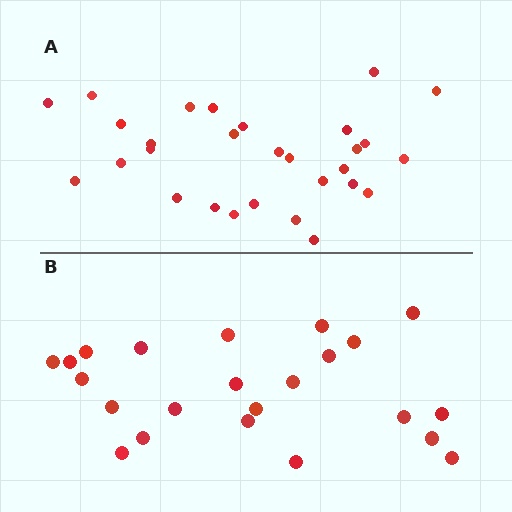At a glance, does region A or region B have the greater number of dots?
Region A (the top region) has more dots.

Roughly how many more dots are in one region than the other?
Region A has about 6 more dots than region B.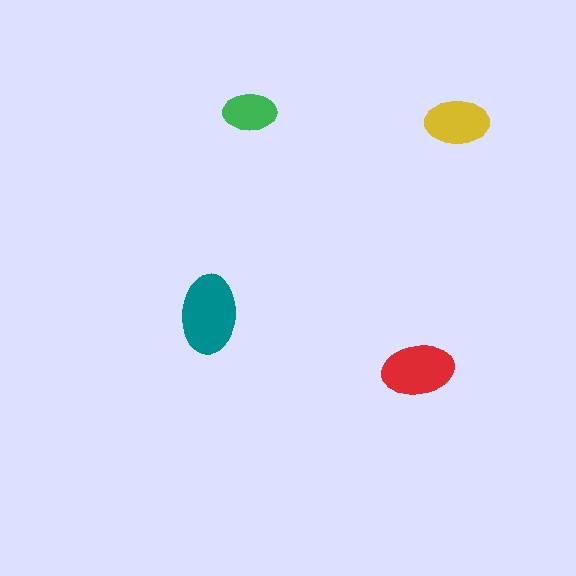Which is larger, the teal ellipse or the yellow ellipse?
The teal one.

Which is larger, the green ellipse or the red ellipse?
The red one.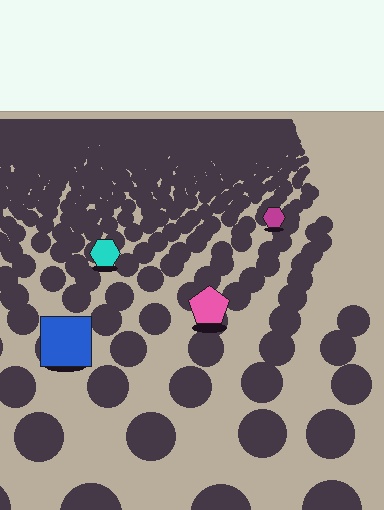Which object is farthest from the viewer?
The magenta hexagon is farthest from the viewer. It appears smaller and the ground texture around it is denser.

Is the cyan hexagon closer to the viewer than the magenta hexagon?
Yes. The cyan hexagon is closer — you can tell from the texture gradient: the ground texture is coarser near it.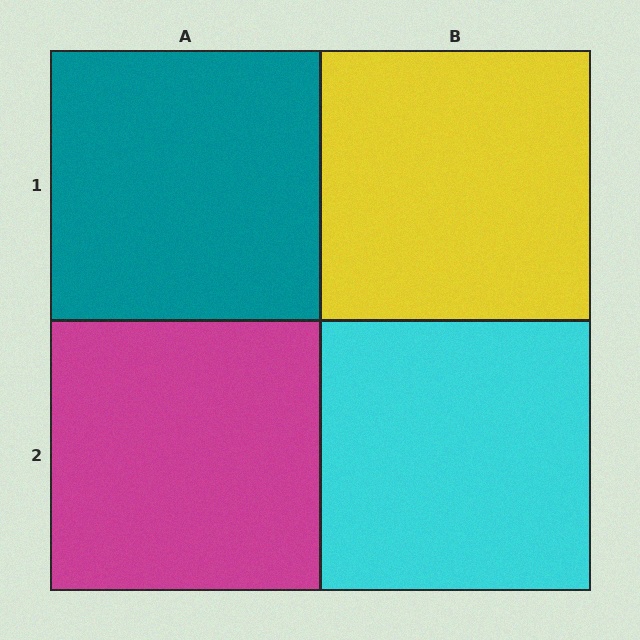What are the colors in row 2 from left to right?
Magenta, cyan.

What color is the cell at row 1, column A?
Teal.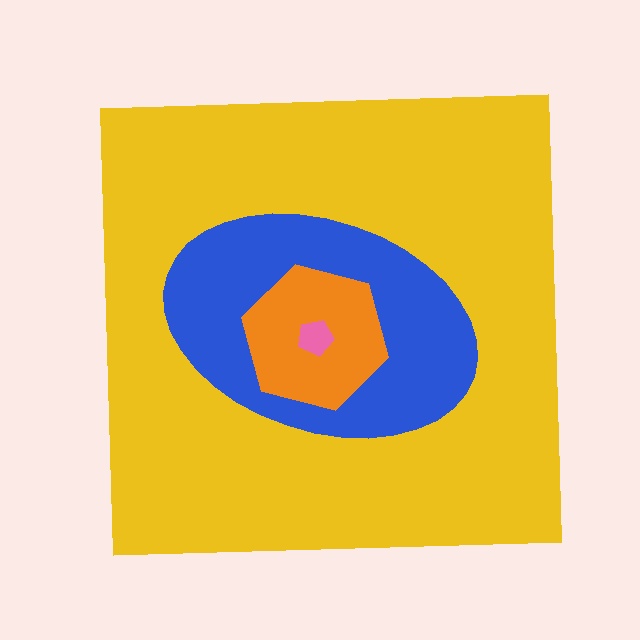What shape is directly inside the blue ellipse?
The orange hexagon.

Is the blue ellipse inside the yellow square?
Yes.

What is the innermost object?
The pink pentagon.